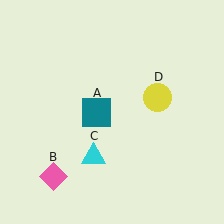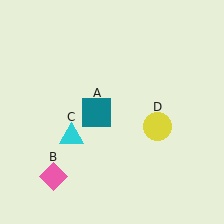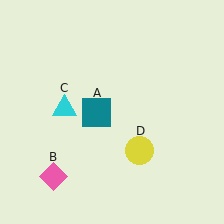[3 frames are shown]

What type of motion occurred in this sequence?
The cyan triangle (object C), yellow circle (object D) rotated clockwise around the center of the scene.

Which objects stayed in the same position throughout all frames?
Teal square (object A) and pink diamond (object B) remained stationary.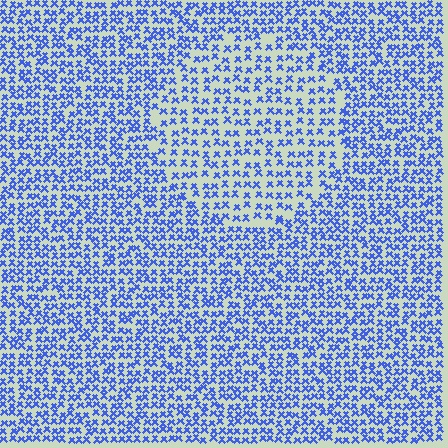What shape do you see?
I see a circle.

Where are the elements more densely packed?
The elements are more densely packed outside the circle boundary.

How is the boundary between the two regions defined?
The boundary is defined by a change in element density (approximately 1.6x ratio). All elements are the same color, size, and shape.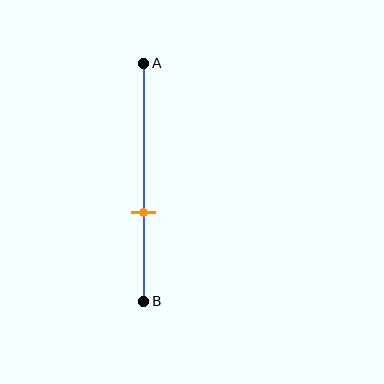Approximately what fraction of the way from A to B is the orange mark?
The orange mark is approximately 65% of the way from A to B.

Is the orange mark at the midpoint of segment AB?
No, the mark is at about 65% from A, not at the 50% midpoint.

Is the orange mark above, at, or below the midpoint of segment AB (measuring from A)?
The orange mark is below the midpoint of segment AB.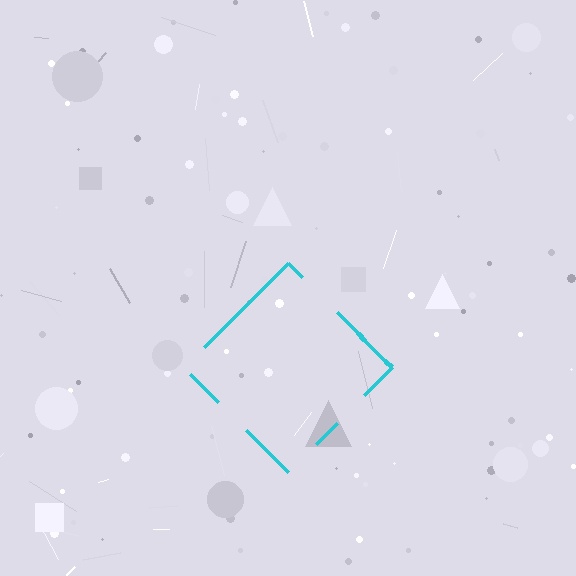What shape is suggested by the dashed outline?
The dashed outline suggests a diamond.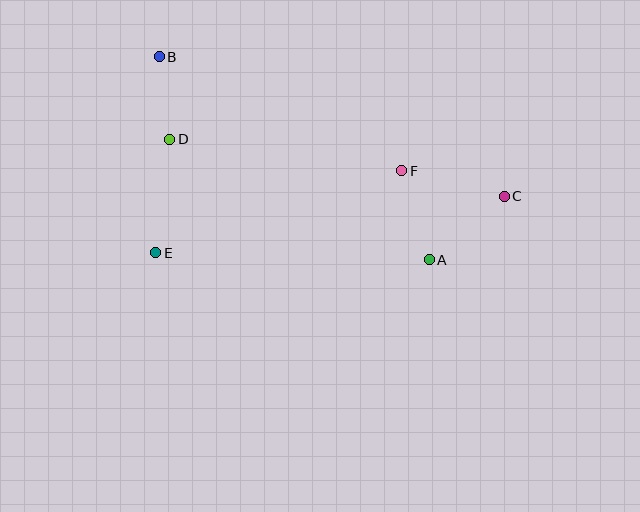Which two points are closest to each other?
Points B and D are closest to each other.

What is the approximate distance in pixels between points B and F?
The distance between B and F is approximately 268 pixels.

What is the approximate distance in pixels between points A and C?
The distance between A and C is approximately 98 pixels.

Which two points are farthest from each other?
Points B and C are farthest from each other.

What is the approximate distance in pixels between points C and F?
The distance between C and F is approximately 106 pixels.